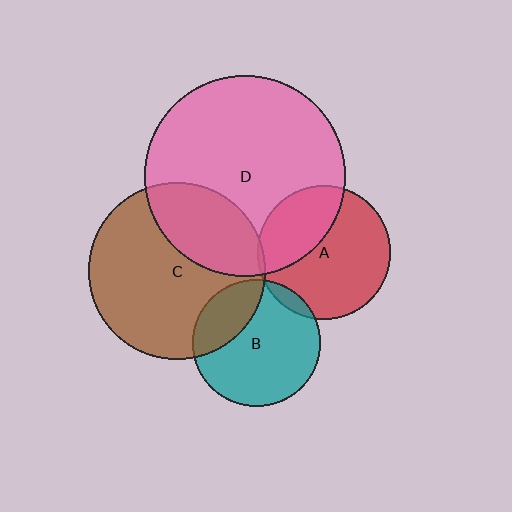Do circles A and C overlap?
Yes.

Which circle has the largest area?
Circle D (pink).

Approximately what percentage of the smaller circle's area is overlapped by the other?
Approximately 5%.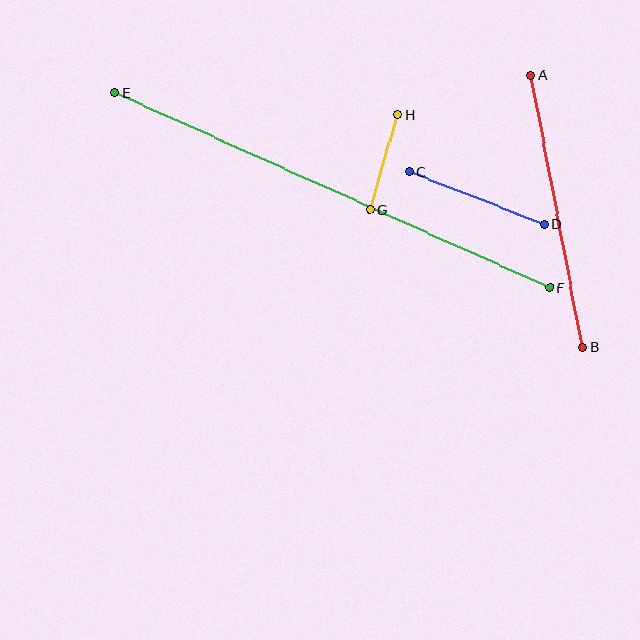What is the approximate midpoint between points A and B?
The midpoint is at approximately (557, 211) pixels.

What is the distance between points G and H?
The distance is approximately 99 pixels.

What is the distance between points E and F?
The distance is approximately 476 pixels.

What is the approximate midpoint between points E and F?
The midpoint is at approximately (332, 191) pixels.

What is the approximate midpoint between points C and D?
The midpoint is at approximately (477, 198) pixels.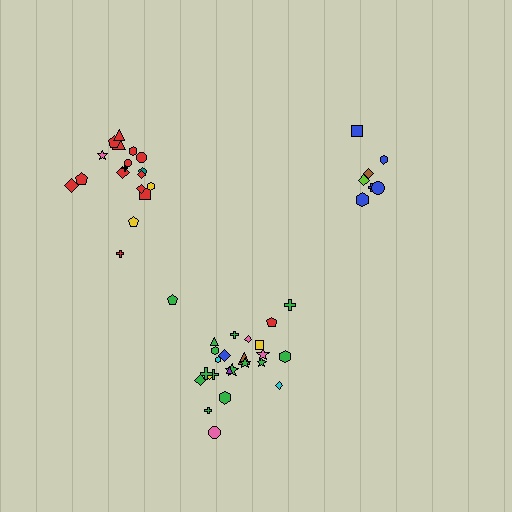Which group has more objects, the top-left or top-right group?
The top-left group.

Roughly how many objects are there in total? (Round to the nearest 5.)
Roughly 50 objects in total.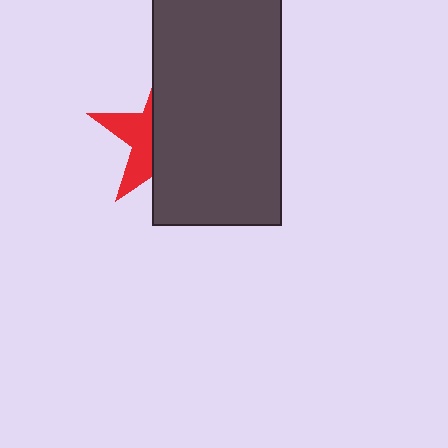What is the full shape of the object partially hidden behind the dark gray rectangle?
The partially hidden object is a red star.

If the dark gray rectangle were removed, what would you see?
You would see the complete red star.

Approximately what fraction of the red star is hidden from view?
Roughly 65% of the red star is hidden behind the dark gray rectangle.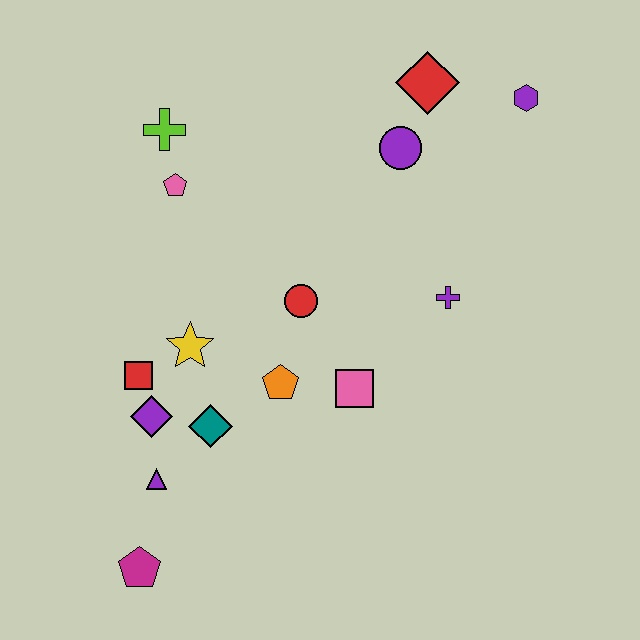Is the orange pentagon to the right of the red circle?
No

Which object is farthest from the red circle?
The magenta pentagon is farthest from the red circle.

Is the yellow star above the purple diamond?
Yes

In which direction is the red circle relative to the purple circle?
The red circle is below the purple circle.